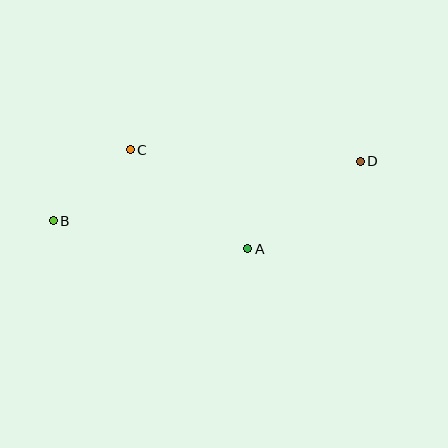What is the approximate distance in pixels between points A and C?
The distance between A and C is approximately 153 pixels.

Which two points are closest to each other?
Points B and C are closest to each other.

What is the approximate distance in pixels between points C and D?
The distance between C and D is approximately 230 pixels.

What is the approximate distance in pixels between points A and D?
The distance between A and D is approximately 143 pixels.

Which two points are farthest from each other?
Points B and D are farthest from each other.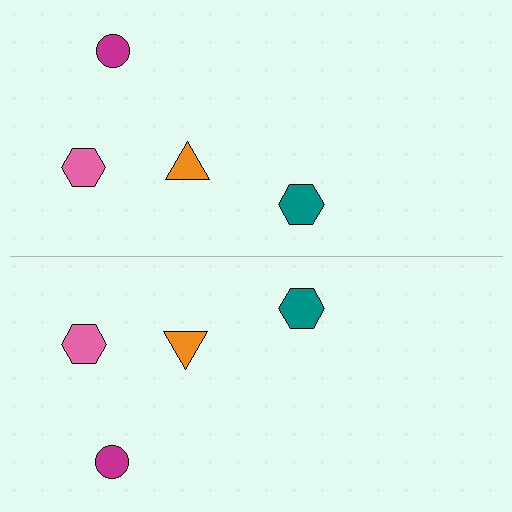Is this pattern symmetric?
Yes, this pattern has bilateral (reflection) symmetry.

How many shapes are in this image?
There are 8 shapes in this image.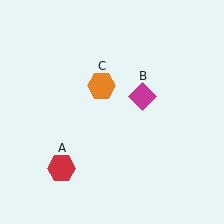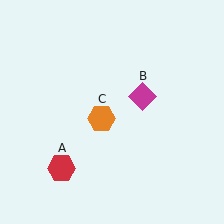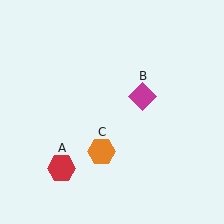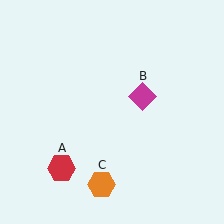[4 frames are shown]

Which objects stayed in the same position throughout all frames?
Red hexagon (object A) and magenta diamond (object B) remained stationary.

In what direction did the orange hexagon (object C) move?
The orange hexagon (object C) moved down.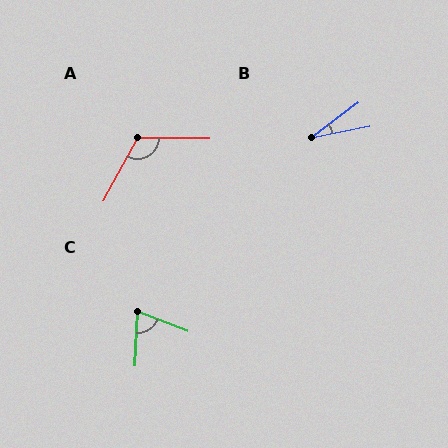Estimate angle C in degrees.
Approximately 72 degrees.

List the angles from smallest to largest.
B (26°), C (72°), A (118°).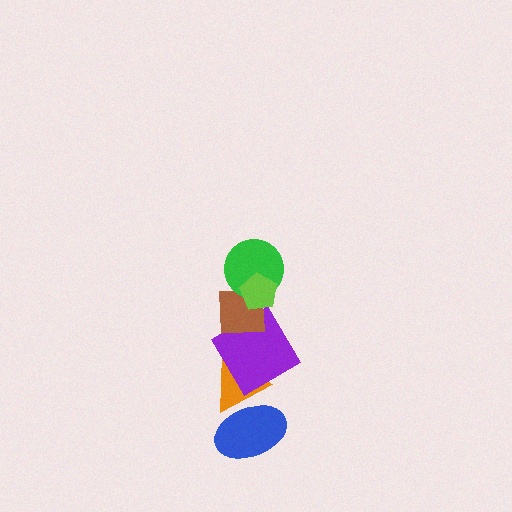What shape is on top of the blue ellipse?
The orange triangle is on top of the blue ellipse.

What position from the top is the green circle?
The green circle is 2nd from the top.